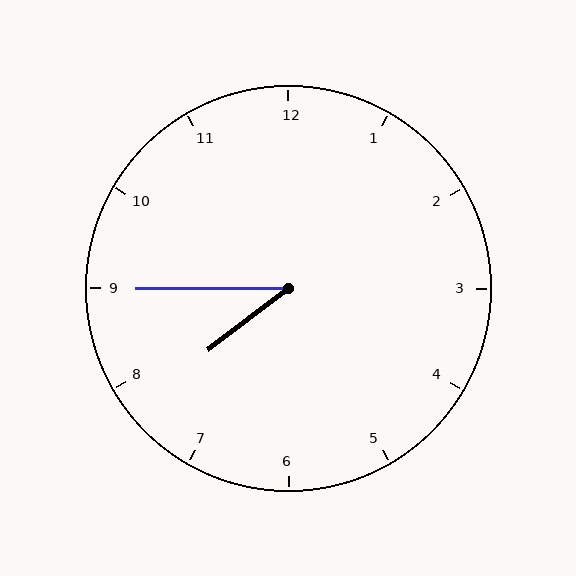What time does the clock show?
7:45.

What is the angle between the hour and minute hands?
Approximately 38 degrees.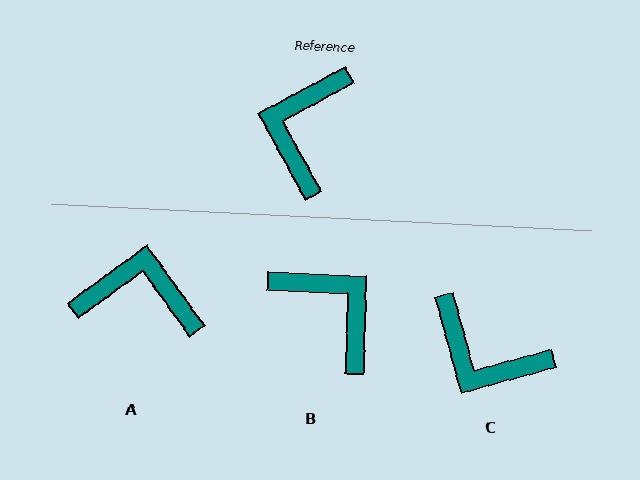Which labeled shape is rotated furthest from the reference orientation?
B, about 120 degrees away.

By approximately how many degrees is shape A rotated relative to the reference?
Approximately 83 degrees clockwise.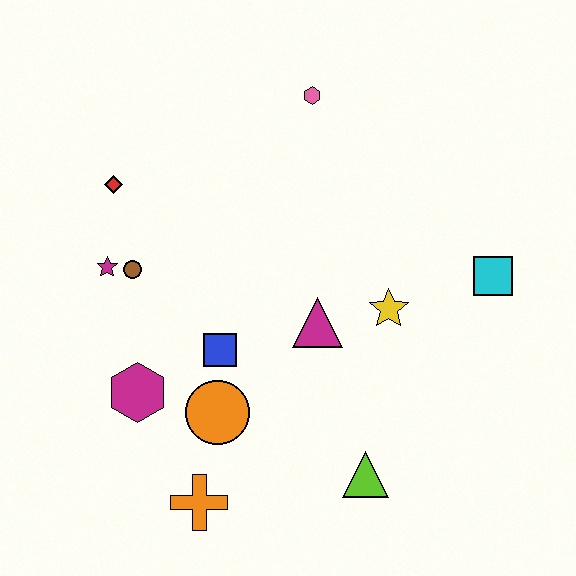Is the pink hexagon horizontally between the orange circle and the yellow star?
Yes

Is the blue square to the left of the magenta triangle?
Yes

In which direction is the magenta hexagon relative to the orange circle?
The magenta hexagon is to the left of the orange circle.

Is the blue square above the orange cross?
Yes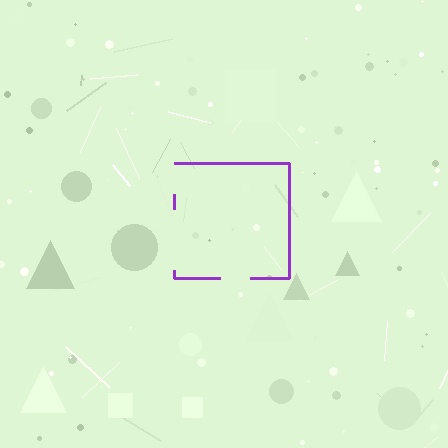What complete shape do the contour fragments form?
The contour fragments form a square.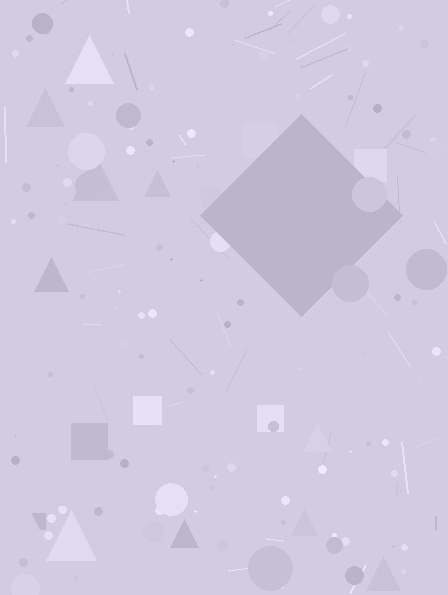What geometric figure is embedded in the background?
A diamond is embedded in the background.